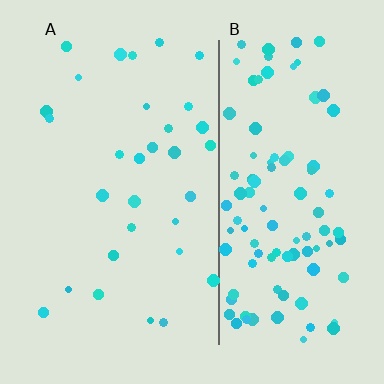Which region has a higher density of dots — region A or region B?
B (the right).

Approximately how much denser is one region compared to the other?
Approximately 3.5× — region B over region A.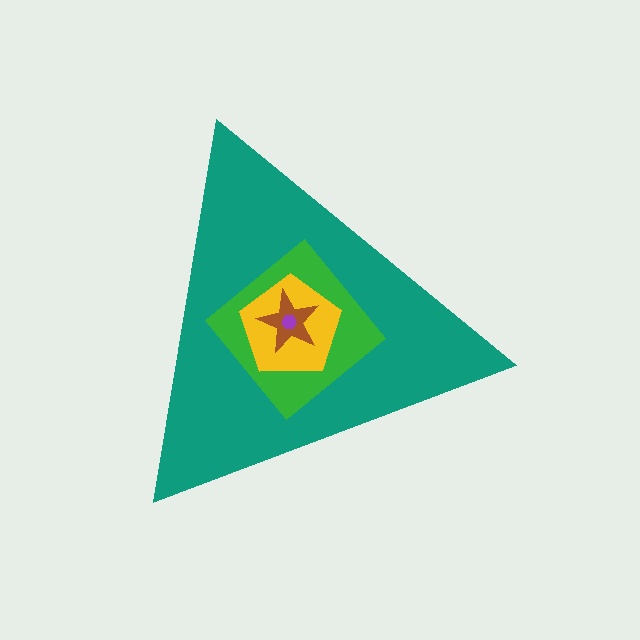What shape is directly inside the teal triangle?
The green diamond.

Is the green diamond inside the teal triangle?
Yes.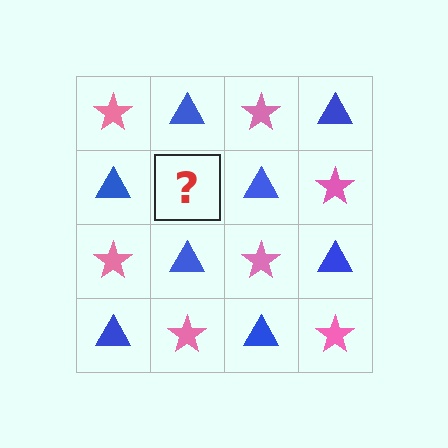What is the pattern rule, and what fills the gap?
The rule is that it alternates pink star and blue triangle in a checkerboard pattern. The gap should be filled with a pink star.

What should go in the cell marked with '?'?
The missing cell should contain a pink star.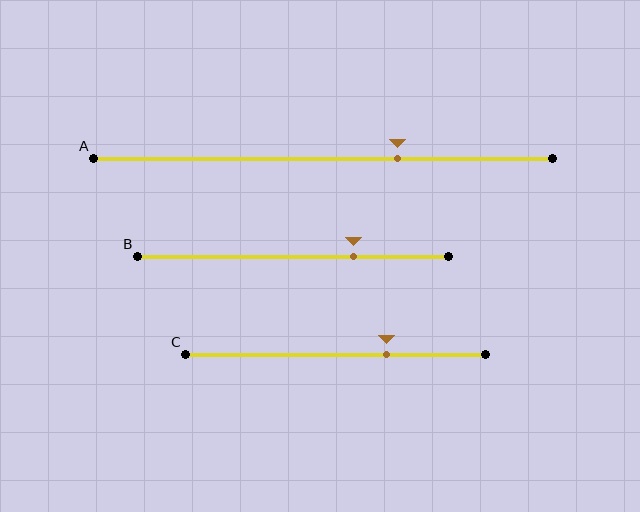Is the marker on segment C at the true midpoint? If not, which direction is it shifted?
No, the marker on segment C is shifted to the right by about 17% of the segment length.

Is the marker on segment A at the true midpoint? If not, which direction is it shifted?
No, the marker on segment A is shifted to the right by about 16% of the segment length.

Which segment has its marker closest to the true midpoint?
Segment A has its marker closest to the true midpoint.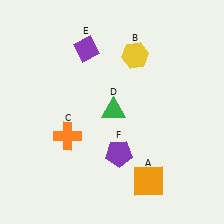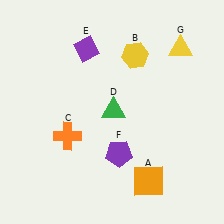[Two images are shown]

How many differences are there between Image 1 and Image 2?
There is 1 difference between the two images.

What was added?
A yellow triangle (G) was added in Image 2.